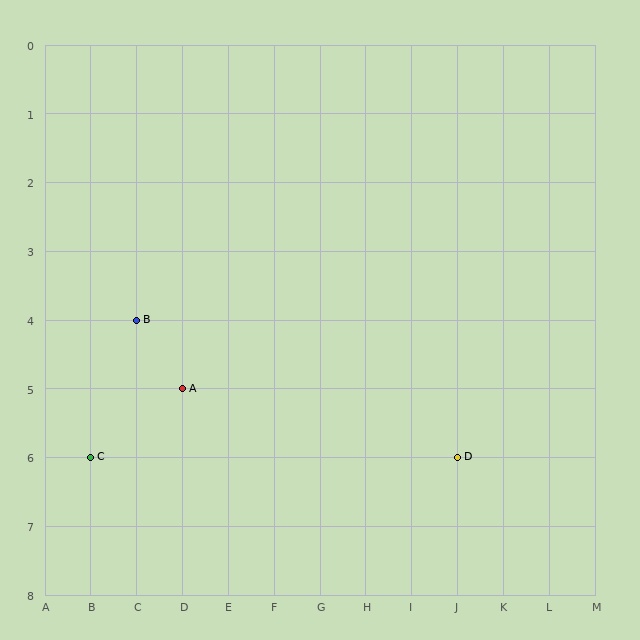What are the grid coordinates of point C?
Point C is at grid coordinates (B, 6).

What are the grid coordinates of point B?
Point B is at grid coordinates (C, 4).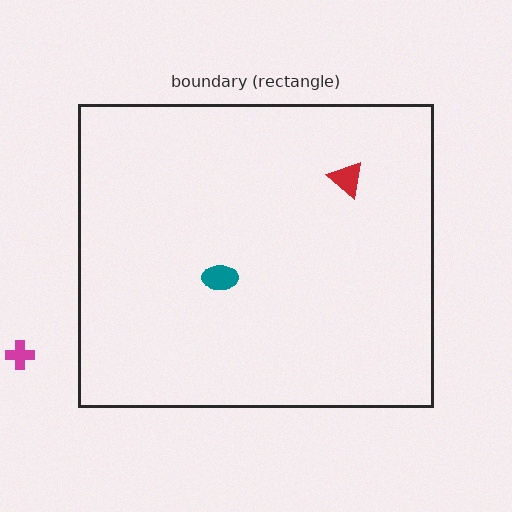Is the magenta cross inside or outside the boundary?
Outside.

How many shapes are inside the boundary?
2 inside, 1 outside.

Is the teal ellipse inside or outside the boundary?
Inside.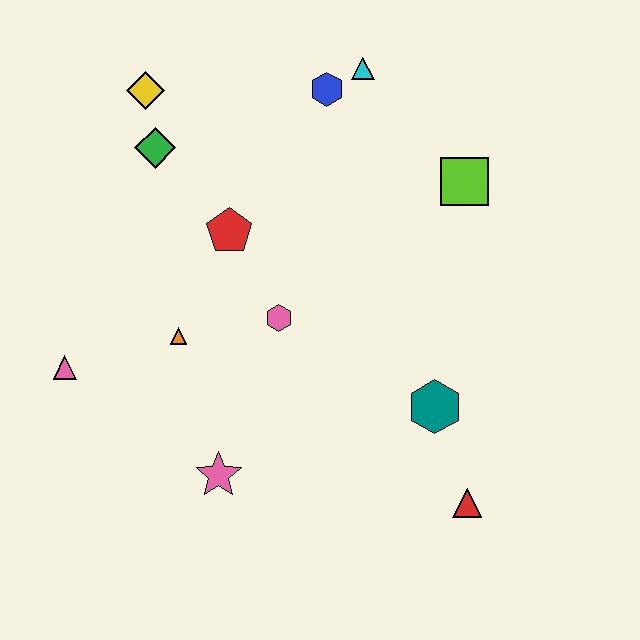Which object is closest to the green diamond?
The yellow diamond is closest to the green diamond.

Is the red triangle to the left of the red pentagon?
No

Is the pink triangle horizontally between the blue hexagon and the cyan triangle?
No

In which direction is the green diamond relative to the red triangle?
The green diamond is above the red triangle.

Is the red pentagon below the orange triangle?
No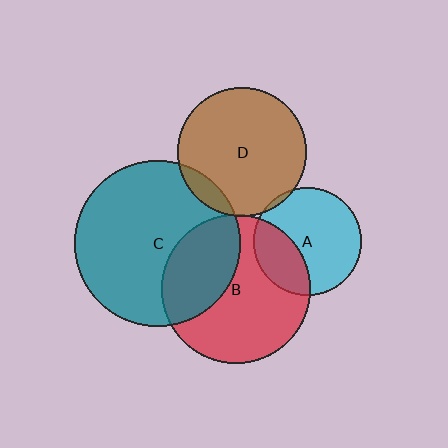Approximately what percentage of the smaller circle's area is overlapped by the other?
Approximately 10%.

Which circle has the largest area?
Circle C (teal).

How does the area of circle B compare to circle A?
Approximately 1.9 times.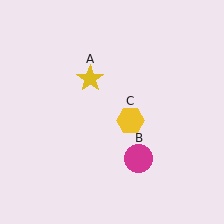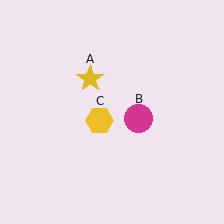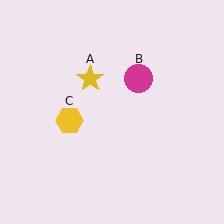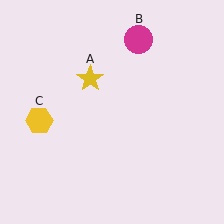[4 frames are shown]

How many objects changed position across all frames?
2 objects changed position: magenta circle (object B), yellow hexagon (object C).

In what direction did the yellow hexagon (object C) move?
The yellow hexagon (object C) moved left.